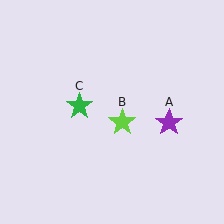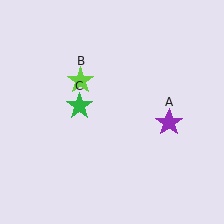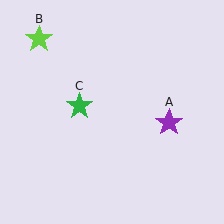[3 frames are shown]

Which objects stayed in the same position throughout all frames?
Purple star (object A) and green star (object C) remained stationary.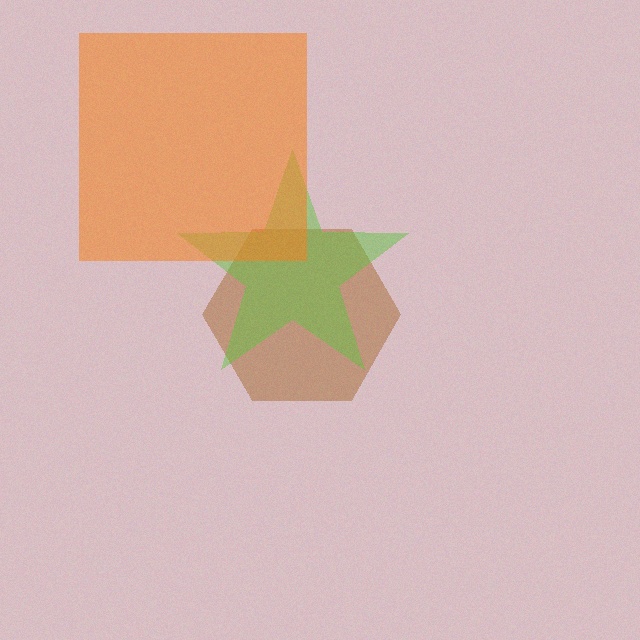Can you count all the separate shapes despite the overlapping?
Yes, there are 3 separate shapes.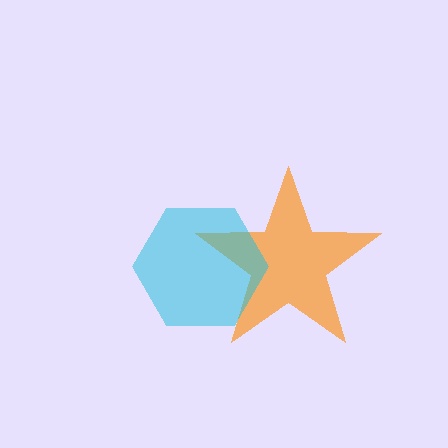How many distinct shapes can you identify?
There are 2 distinct shapes: an orange star, a cyan hexagon.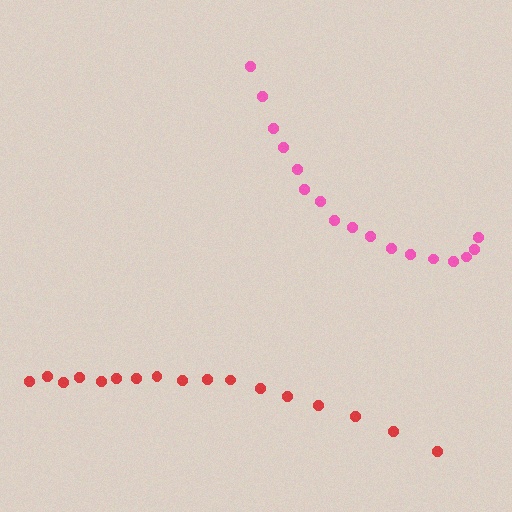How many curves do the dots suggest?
There are 2 distinct paths.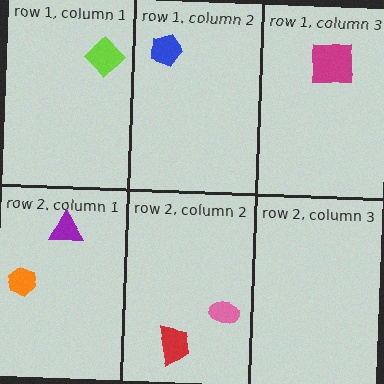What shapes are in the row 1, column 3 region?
The magenta square.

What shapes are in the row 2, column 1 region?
The purple triangle, the orange hexagon.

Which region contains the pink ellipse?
The row 2, column 2 region.